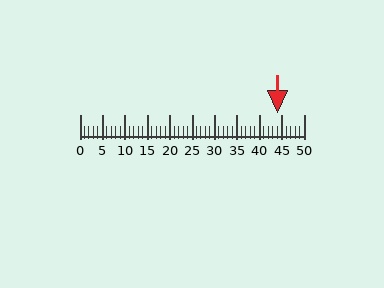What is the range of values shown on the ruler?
The ruler shows values from 0 to 50.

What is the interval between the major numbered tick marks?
The major tick marks are spaced 5 units apart.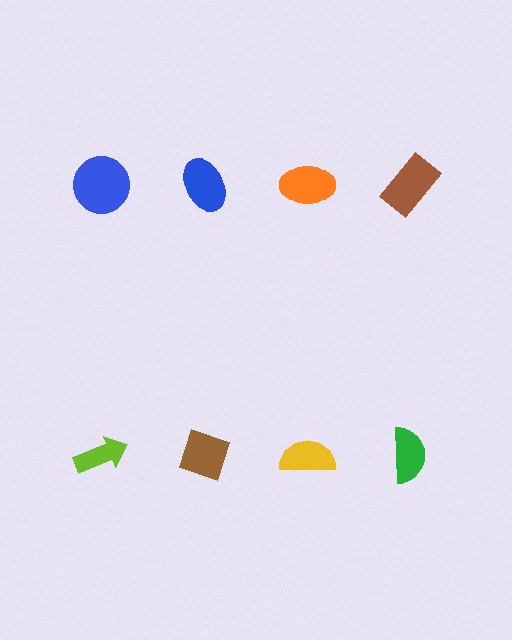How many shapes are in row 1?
4 shapes.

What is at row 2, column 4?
A green semicircle.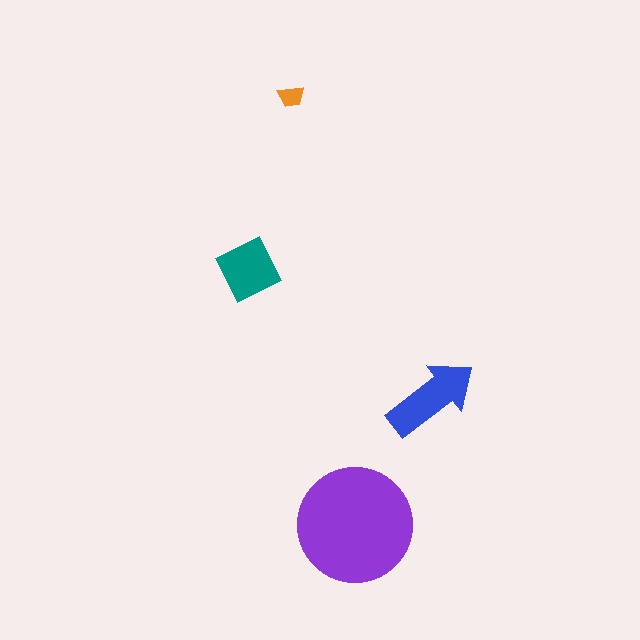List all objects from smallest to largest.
The orange trapezoid, the teal diamond, the blue arrow, the purple circle.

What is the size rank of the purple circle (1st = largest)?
1st.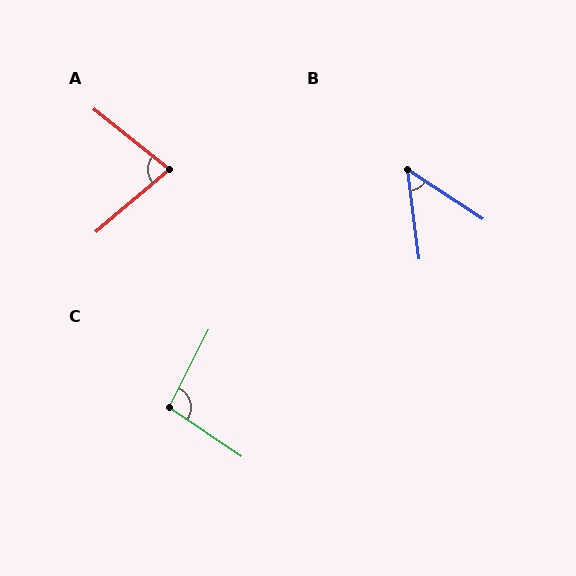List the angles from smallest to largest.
B (50°), A (79°), C (97°).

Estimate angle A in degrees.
Approximately 79 degrees.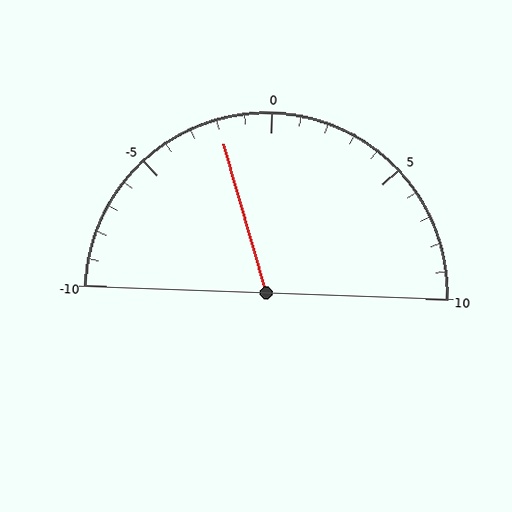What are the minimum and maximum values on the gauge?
The gauge ranges from -10 to 10.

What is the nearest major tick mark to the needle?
The nearest major tick mark is 0.